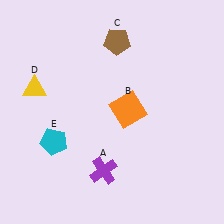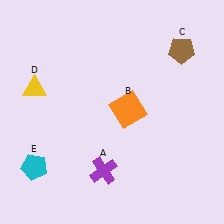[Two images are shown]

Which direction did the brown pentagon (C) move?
The brown pentagon (C) moved right.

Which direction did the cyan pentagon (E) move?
The cyan pentagon (E) moved down.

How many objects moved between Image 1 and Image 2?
2 objects moved between the two images.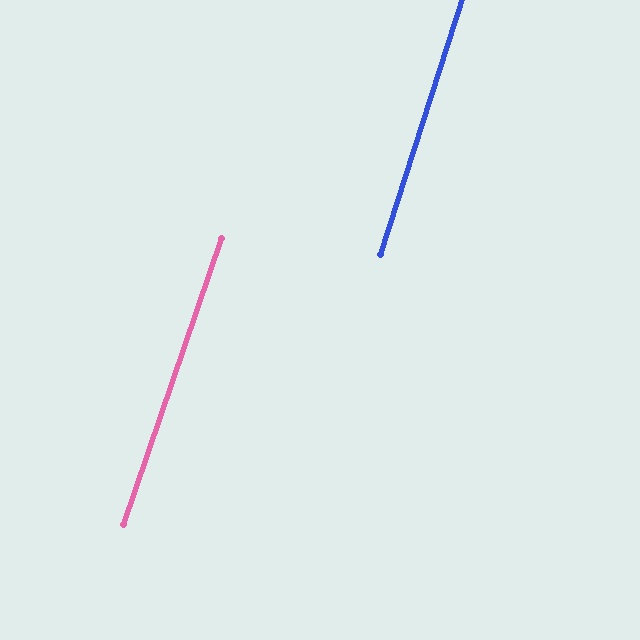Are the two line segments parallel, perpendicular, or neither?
Parallel — their directions differ by only 1.0°.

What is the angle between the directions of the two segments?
Approximately 1 degree.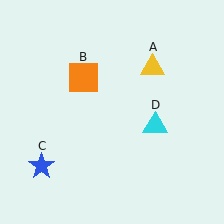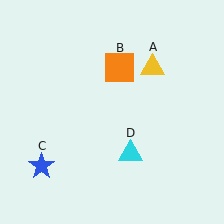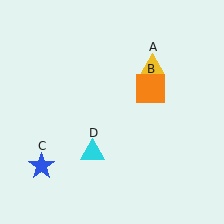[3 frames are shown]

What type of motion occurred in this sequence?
The orange square (object B), cyan triangle (object D) rotated clockwise around the center of the scene.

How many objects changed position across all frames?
2 objects changed position: orange square (object B), cyan triangle (object D).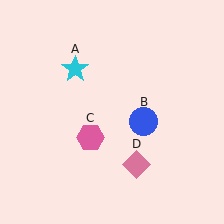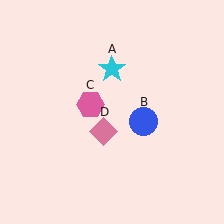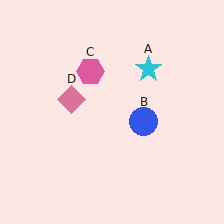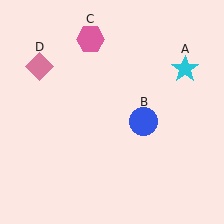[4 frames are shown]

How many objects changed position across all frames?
3 objects changed position: cyan star (object A), pink hexagon (object C), pink diamond (object D).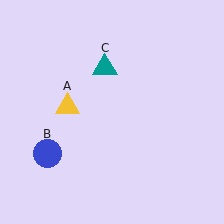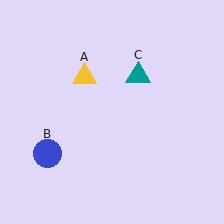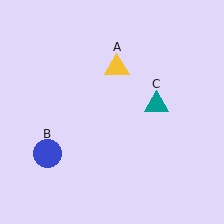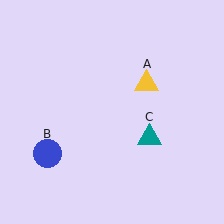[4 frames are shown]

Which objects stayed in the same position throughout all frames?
Blue circle (object B) remained stationary.